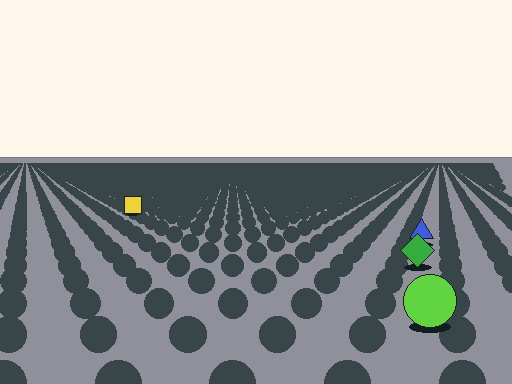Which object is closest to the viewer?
The lime circle is closest. The texture marks near it are larger and more spread out.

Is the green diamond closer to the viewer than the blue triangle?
Yes. The green diamond is closer — you can tell from the texture gradient: the ground texture is coarser near it.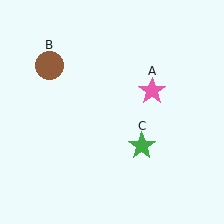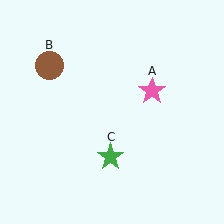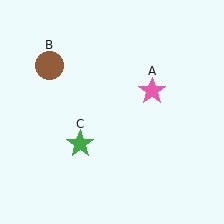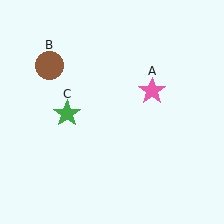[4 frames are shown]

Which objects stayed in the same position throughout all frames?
Pink star (object A) and brown circle (object B) remained stationary.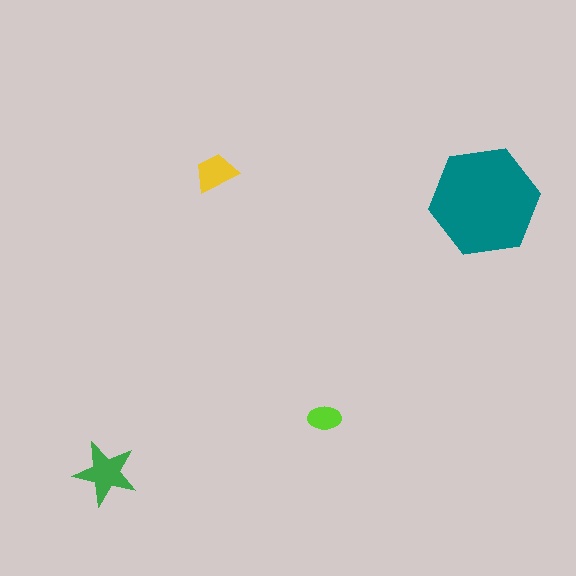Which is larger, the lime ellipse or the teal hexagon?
The teal hexagon.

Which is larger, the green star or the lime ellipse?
The green star.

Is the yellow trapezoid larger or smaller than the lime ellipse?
Larger.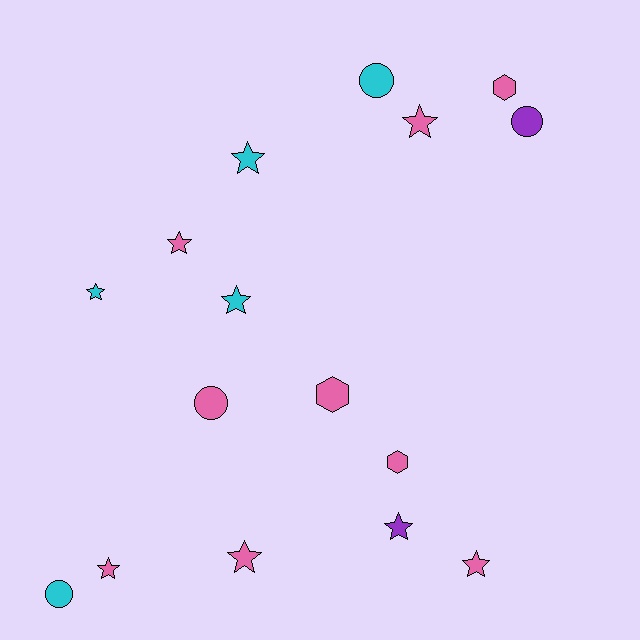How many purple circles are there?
There is 1 purple circle.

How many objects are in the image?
There are 16 objects.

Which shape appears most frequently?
Star, with 9 objects.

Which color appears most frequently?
Pink, with 9 objects.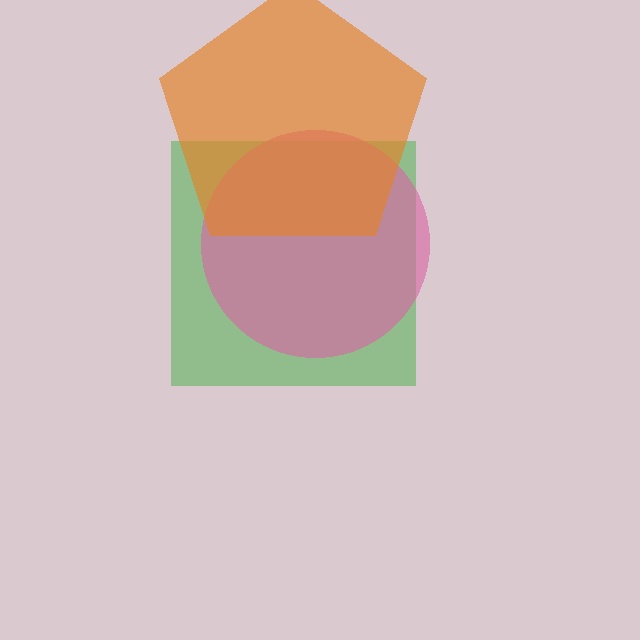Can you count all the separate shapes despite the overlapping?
Yes, there are 3 separate shapes.